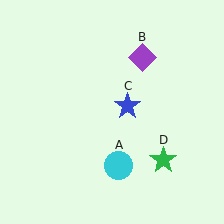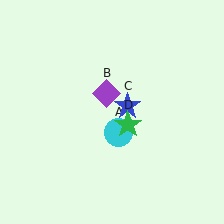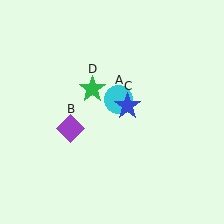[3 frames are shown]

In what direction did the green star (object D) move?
The green star (object D) moved up and to the left.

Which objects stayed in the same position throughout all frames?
Blue star (object C) remained stationary.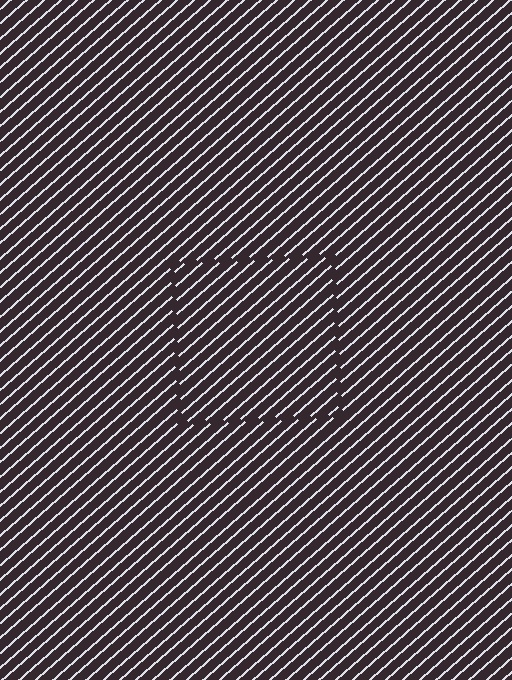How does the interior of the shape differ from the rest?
The interior of the shape contains the same grating, shifted by half a period — the contour is defined by the phase discontinuity where line-ends from the inner and outer gratings abut.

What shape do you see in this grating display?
An illusory square. The interior of the shape contains the same grating, shifted by half a period — the contour is defined by the phase discontinuity where line-ends from the inner and outer gratings abut.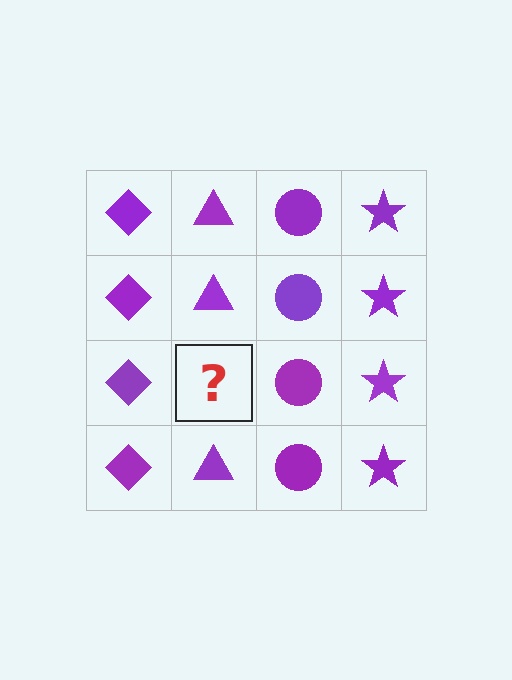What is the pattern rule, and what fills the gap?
The rule is that each column has a consistent shape. The gap should be filled with a purple triangle.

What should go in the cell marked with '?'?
The missing cell should contain a purple triangle.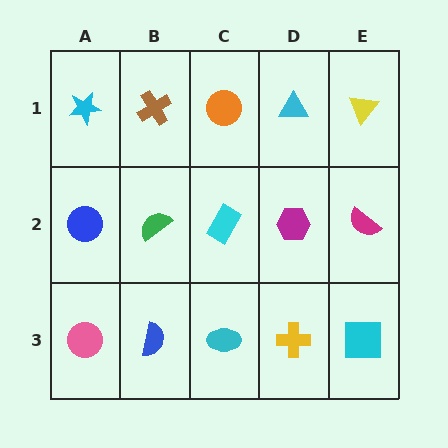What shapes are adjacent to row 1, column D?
A magenta hexagon (row 2, column D), an orange circle (row 1, column C), a yellow triangle (row 1, column E).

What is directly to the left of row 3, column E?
A yellow cross.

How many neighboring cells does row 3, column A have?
2.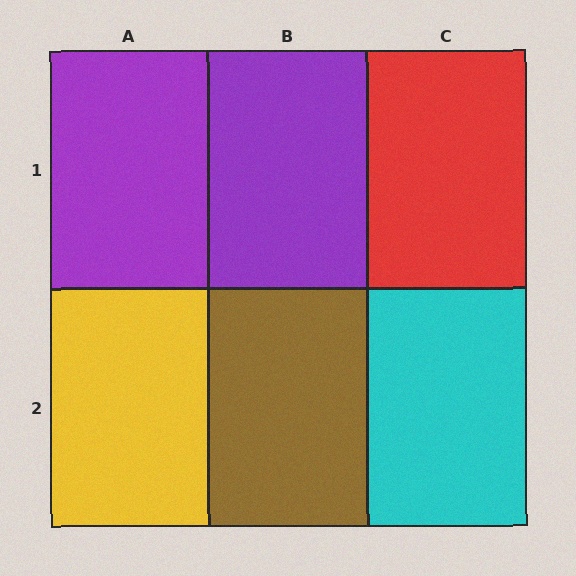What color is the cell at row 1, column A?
Purple.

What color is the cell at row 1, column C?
Red.